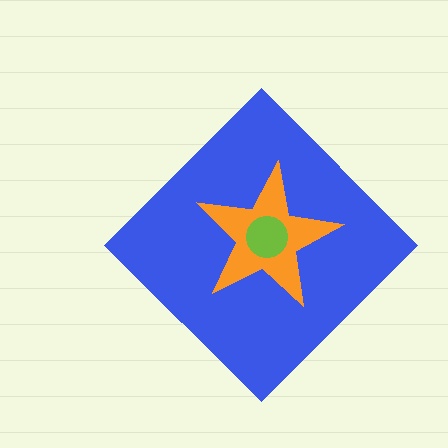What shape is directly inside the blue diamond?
The orange star.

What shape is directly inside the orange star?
The lime circle.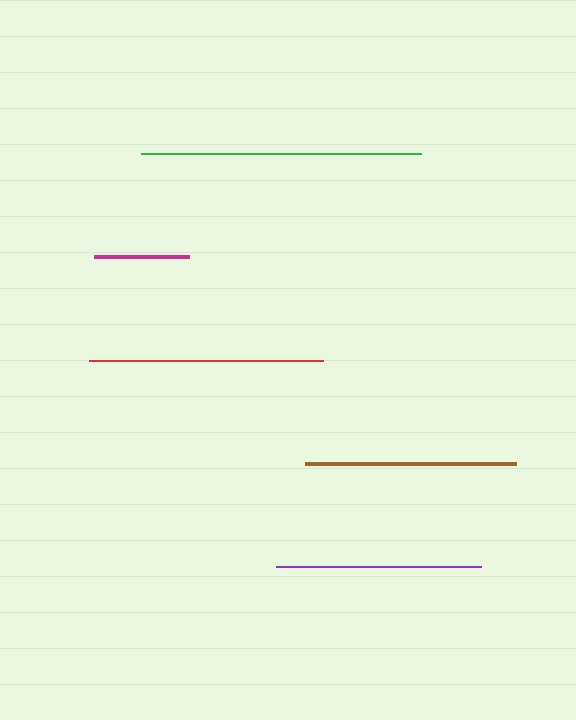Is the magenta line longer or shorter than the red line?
The red line is longer than the magenta line.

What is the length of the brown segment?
The brown segment is approximately 211 pixels long.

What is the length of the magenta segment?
The magenta segment is approximately 95 pixels long.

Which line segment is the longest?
The green line is the longest at approximately 280 pixels.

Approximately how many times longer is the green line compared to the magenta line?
The green line is approximately 3.0 times the length of the magenta line.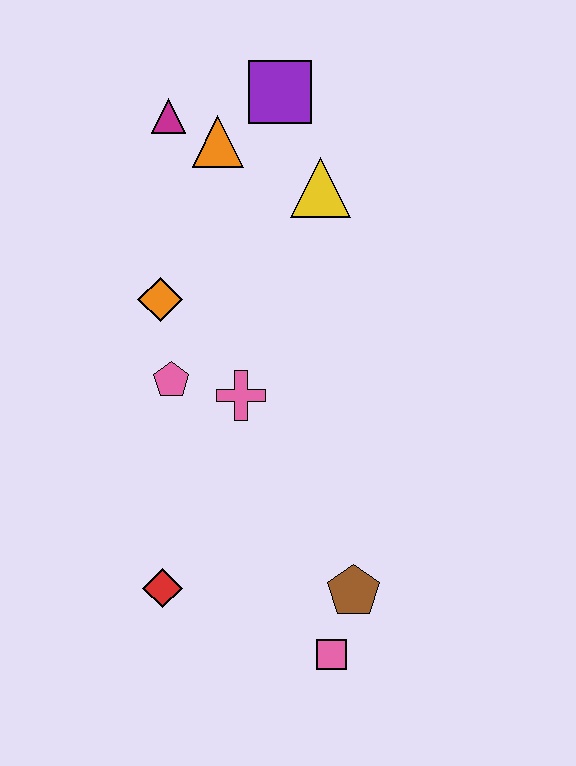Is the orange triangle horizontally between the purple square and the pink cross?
No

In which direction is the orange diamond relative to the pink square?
The orange diamond is above the pink square.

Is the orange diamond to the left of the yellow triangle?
Yes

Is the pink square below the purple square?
Yes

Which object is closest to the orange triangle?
The magenta triangle is closest to the orange triangle.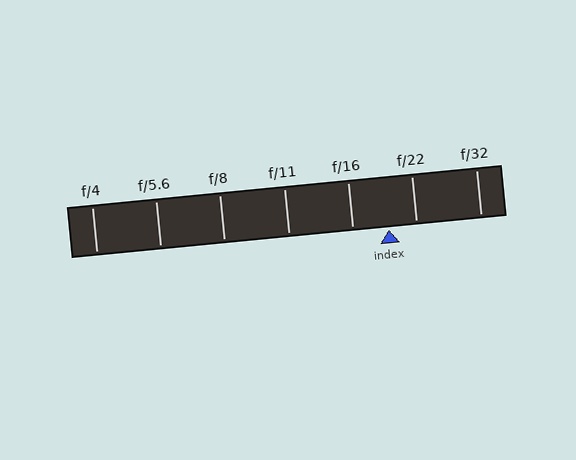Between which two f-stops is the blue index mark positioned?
The index mark is between f/16 and f/22.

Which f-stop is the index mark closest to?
The index mark is closest to f/22.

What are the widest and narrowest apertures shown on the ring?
The widest aperture shown is f/4 and the narrowest is f/32.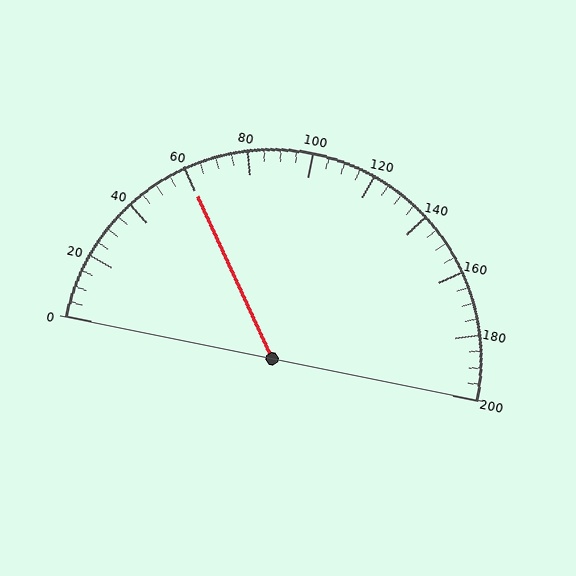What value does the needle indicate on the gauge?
The needle indicates approximately 60.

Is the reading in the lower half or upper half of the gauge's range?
The reading is in the lower half of the range (0 to 200).